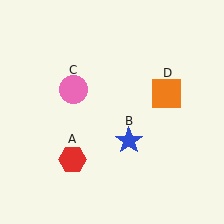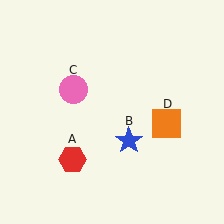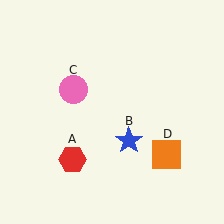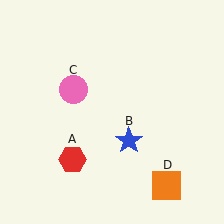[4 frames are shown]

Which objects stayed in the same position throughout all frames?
Red hexagon (object A) and blue star (object B) and pink circle (object C) remained stationary.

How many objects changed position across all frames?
1 object changed position: orange square (object D).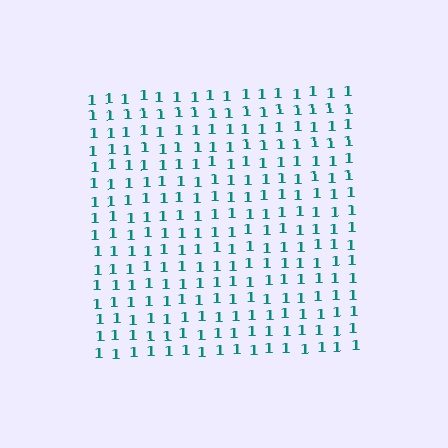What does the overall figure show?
The overall figure shows a square.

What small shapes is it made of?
It is made of small digit 1's.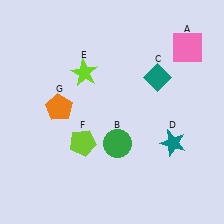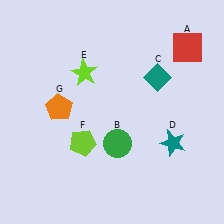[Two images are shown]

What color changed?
The square (A) changed from pink in Image 1 to red in Image 2.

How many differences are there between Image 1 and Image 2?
There is 1 difference between the two images.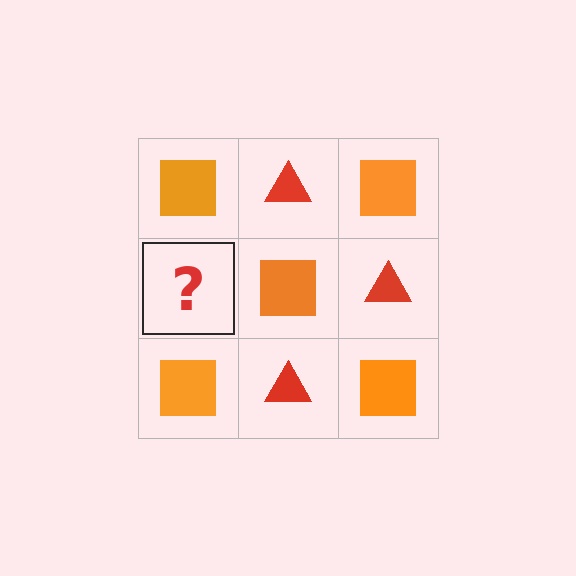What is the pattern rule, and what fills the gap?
The rule is that it alternates orange square and red triangle in a checkerboard pattern. The gap should be filled with a red triangle.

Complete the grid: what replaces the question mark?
The question mark should be replaced with a red triangle.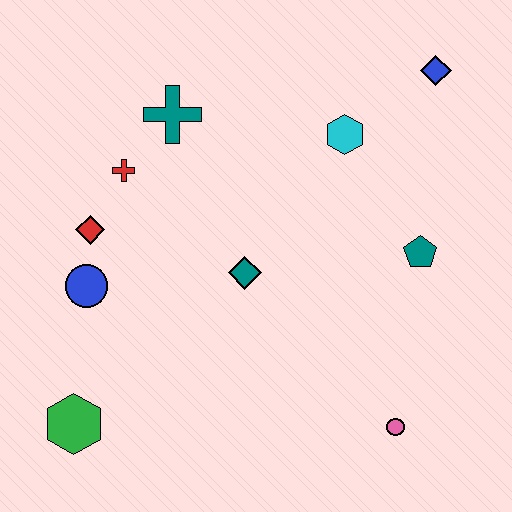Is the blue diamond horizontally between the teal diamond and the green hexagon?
No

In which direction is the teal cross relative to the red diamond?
The teal cross is above the red diamond.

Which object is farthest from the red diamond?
The blue diamond is farthest from the red diamond.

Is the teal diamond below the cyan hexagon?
Yes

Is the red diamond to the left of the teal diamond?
Yes